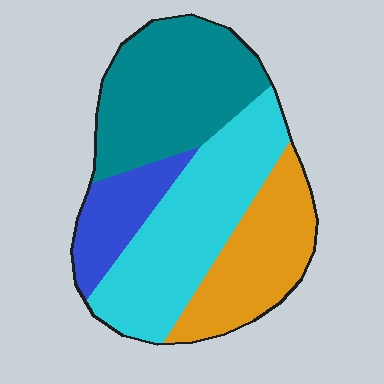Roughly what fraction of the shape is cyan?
Cyan covers 34% of the shape.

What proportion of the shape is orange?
Orange takes up between a sixth and a third of the shape.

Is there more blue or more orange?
Orange.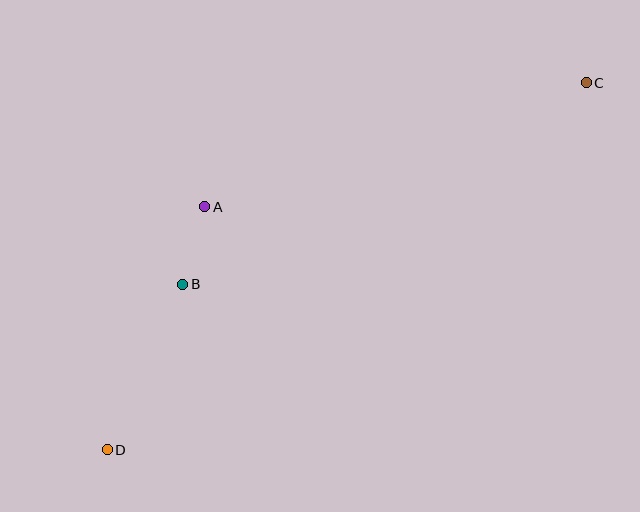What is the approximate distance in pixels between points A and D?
The distance between A and D is approximately 262 pixels.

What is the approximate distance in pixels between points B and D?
The distance between B and D is approximately 181 pixels.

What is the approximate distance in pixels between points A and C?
The distance between A and C is approximately 401 pixels.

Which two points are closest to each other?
Points A and B are closest to each other.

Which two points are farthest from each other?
Points C and D are farthest from each other.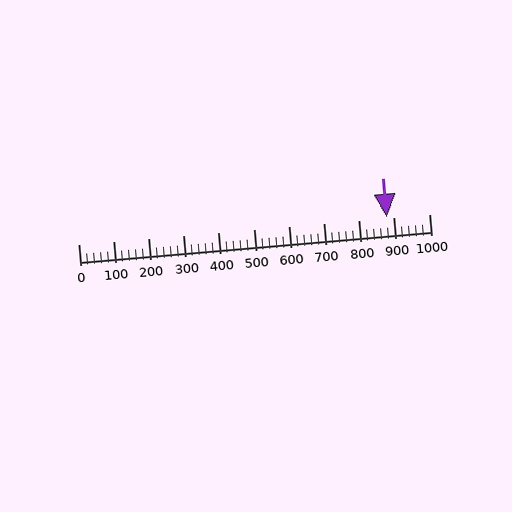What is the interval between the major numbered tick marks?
The major tick marks are spaced 100 units apart.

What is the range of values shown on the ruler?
The ruler shows values from 0 to 1000.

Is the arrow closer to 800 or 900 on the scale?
The arrow is closer to 900.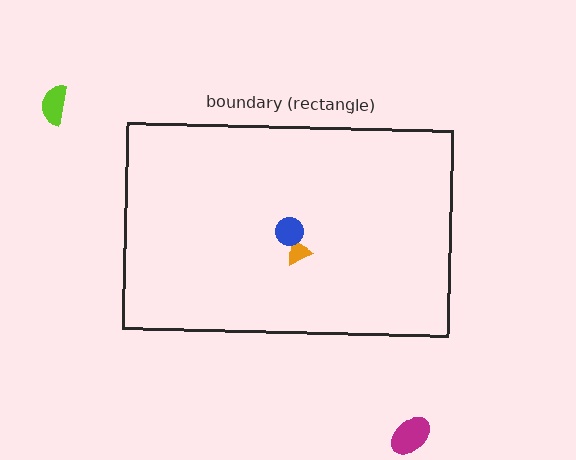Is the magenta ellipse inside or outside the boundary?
Outside.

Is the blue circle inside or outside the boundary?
Inside.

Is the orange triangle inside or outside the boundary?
Inside.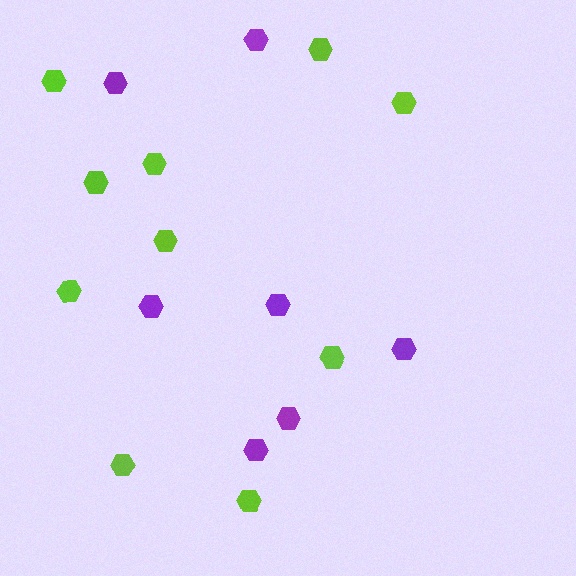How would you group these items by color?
There are 2 groups: one group of lime hexagons (10) and one group of purple hexagons (7).